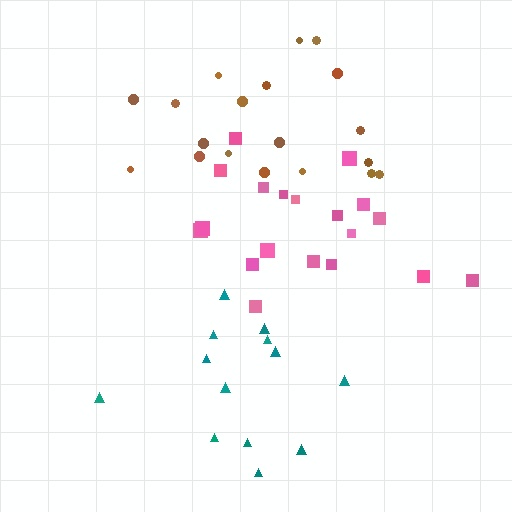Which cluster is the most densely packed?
Brown.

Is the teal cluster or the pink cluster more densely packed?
Pink.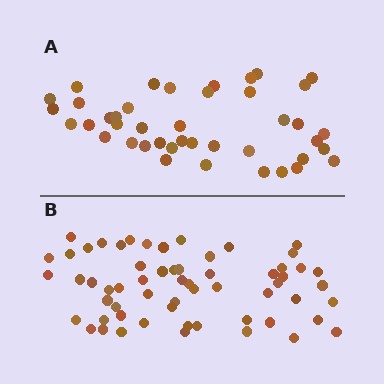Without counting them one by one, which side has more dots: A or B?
Region B (the bottom region) has more dots.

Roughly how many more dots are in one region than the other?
Region B has approximately 20 more dots than region A.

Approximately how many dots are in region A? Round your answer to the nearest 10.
About 40 dots. (The exact count is 42, which rounds to 40.)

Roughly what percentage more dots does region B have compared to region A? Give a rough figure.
About 45% more.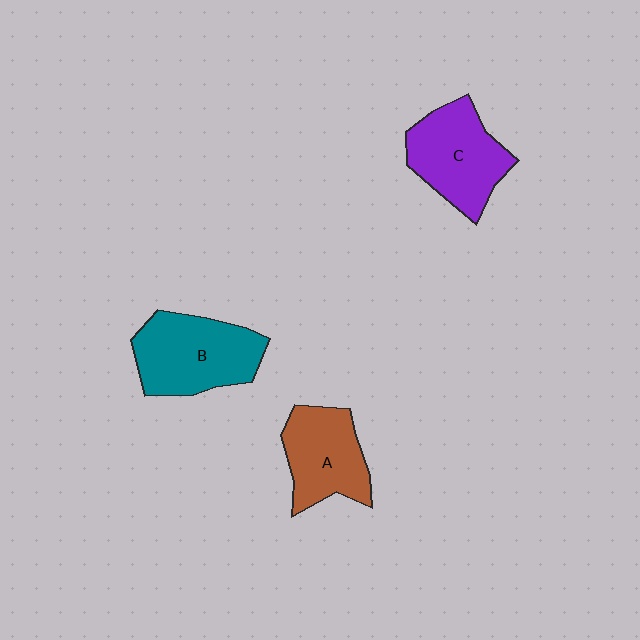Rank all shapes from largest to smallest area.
From largest to smallest: B (teal), C (purple), A (brown).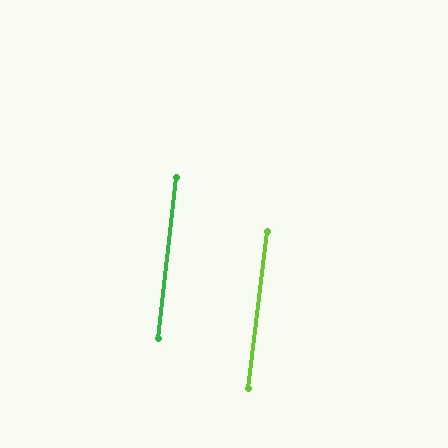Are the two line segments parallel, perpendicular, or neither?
Parallel — their directions differ by only 0.6°.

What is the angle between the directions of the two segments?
Approximately 1 degree.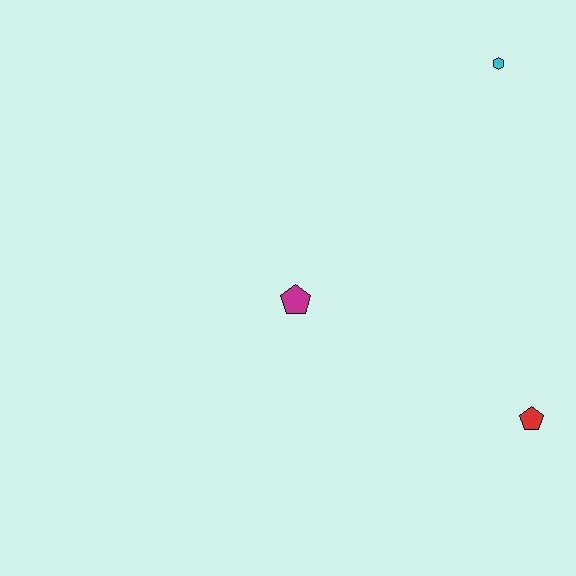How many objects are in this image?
There are 3 objects.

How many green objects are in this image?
There are no green objects.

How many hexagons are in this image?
There is 1 hexagon.